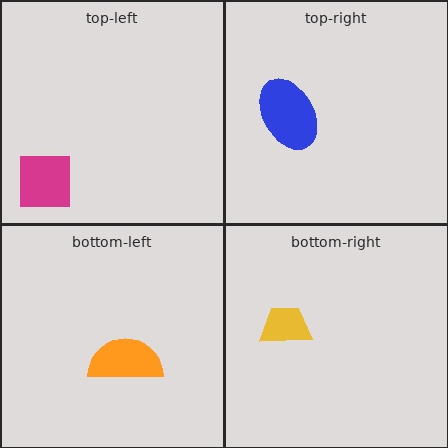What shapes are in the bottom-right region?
The yellow trapezoid.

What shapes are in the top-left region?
The magenta square.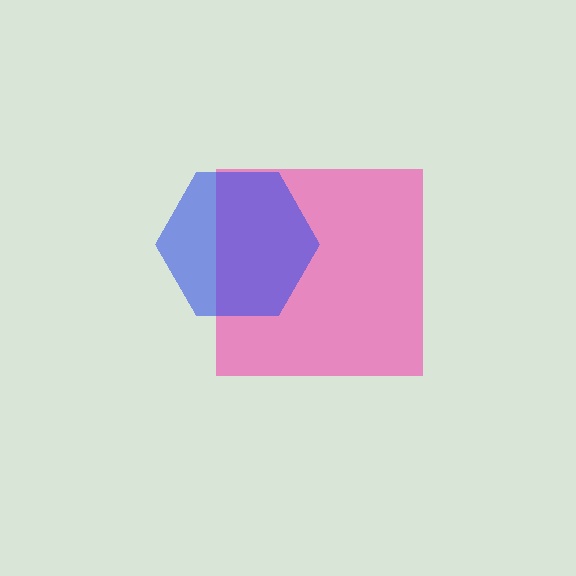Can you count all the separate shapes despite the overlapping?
Yes, there are 2 separate shapes.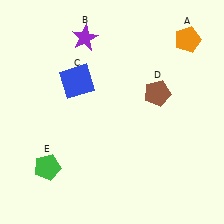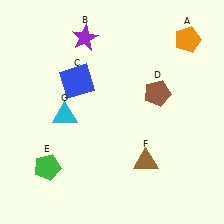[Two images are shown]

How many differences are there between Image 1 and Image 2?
There are 2 differences between the two images.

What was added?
A brown triangle (F), a cyan triangle (G) were added in Image 2.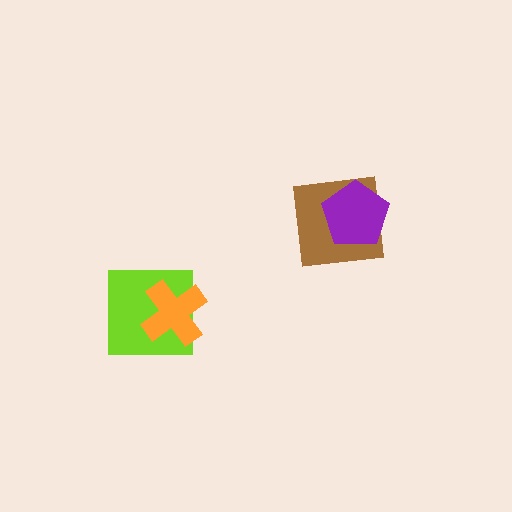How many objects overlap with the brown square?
1 object overlaps with the brown square.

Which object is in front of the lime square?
The orange cross is in front of the lime square.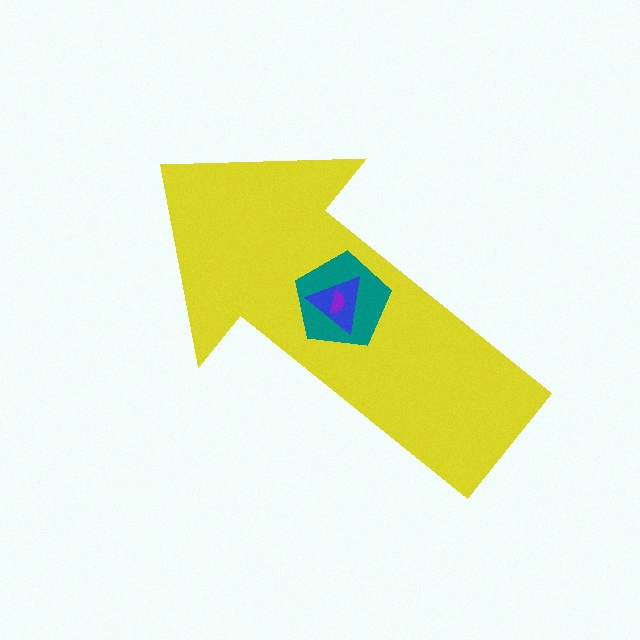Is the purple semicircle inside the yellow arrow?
Yes.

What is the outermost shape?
The yellow arrow.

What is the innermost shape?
The purple semicircle.